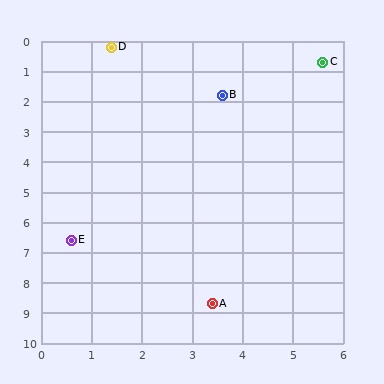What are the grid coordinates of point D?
Point D is at approximately (1.4, 0.2).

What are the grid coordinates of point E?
Point E is at approximately (0.6, 6.6).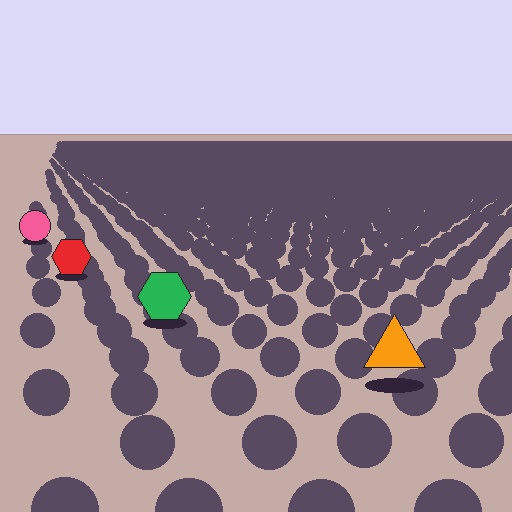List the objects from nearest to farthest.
From nearest to farthest: the orange triangle, the green hexagon, the red hexagon, the pink circle.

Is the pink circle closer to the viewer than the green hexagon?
No. The green hexagon is closer — you can tell from the texture gradient: the ground texture is coarser near it.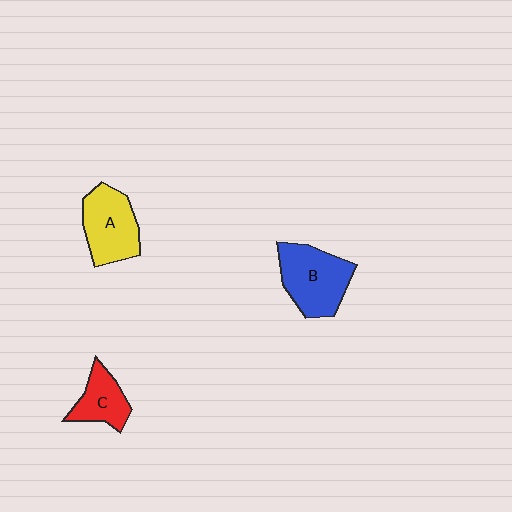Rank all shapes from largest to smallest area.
From largest to smallest: B (blue), A (yellow), C (red).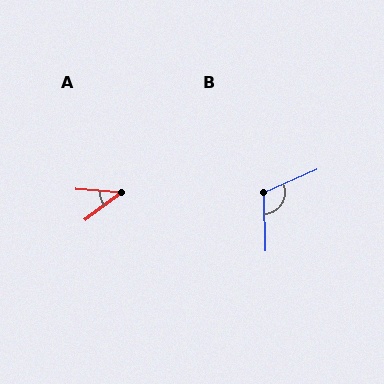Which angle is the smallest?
A, at approximately 42 degrees.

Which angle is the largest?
B, at approximately 112 degrees.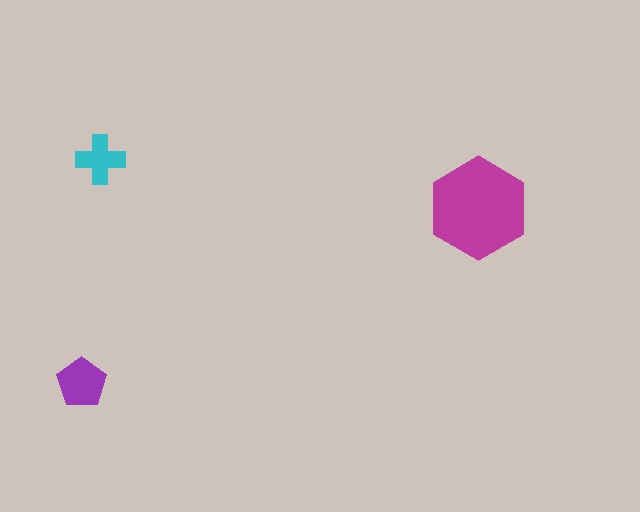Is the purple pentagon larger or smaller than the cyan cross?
Larger.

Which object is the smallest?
The cyan cross.